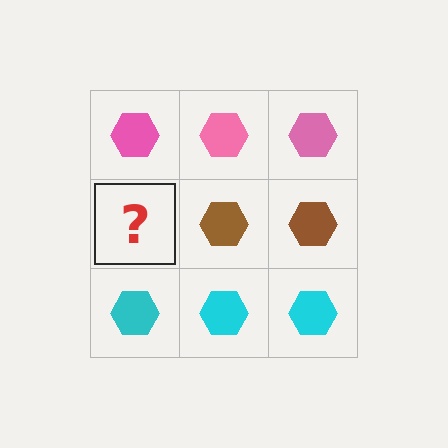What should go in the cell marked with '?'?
The missing cell should contain a brown hexagon.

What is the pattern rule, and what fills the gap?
The rule is that each row has a consistent color. The gap should be filled with a brown hexagon.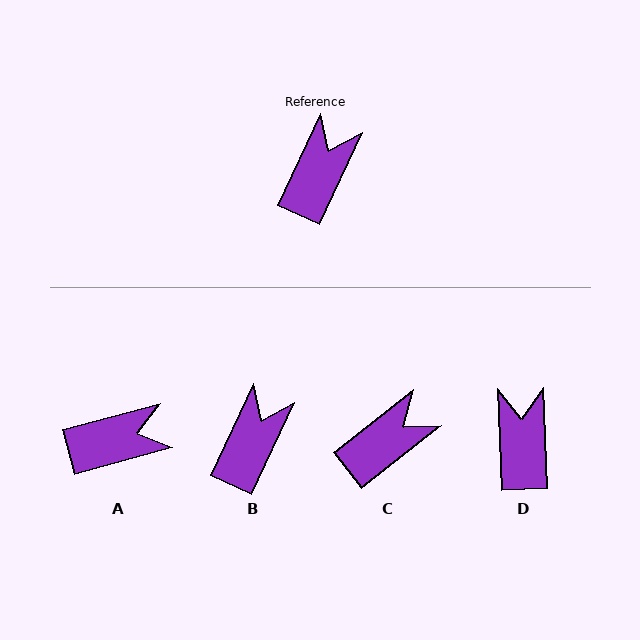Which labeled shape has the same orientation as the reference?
B.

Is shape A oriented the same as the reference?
No, it is off by about 50 degrees.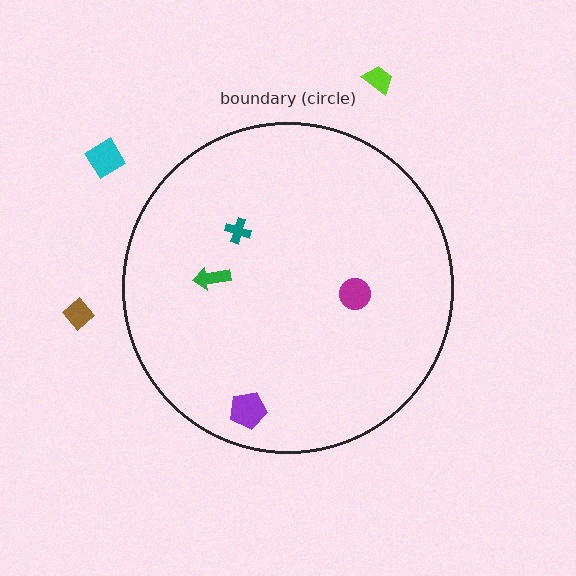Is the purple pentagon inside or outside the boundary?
Inside.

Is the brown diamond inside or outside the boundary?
Outside.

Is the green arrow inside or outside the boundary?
Inside.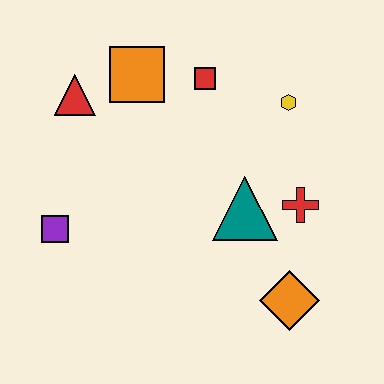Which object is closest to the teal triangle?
The red cross is closest to the teal triangle.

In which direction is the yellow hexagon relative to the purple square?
The yellow hexagon is to the right of the purple square.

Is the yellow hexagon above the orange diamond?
Yes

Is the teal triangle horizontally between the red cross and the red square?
Yes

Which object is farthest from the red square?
The orange diamond is farthest from the red square.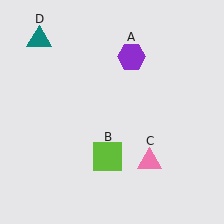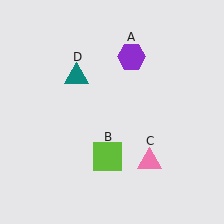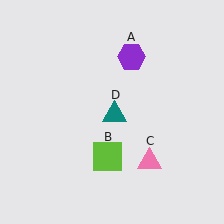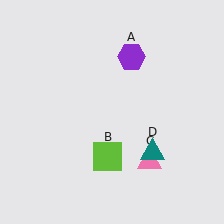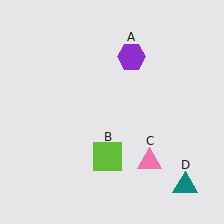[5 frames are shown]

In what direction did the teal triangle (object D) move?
The teal triangle (object D) moved down and to the right.